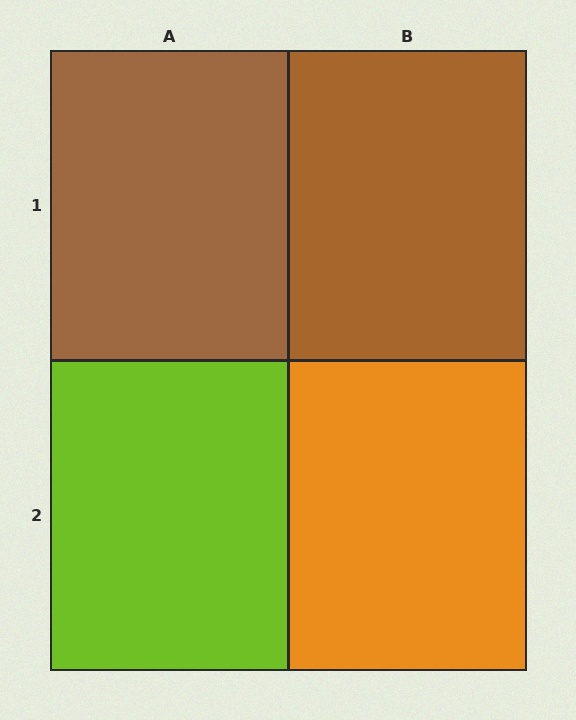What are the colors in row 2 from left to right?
Lime, orange.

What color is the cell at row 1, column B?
Brown.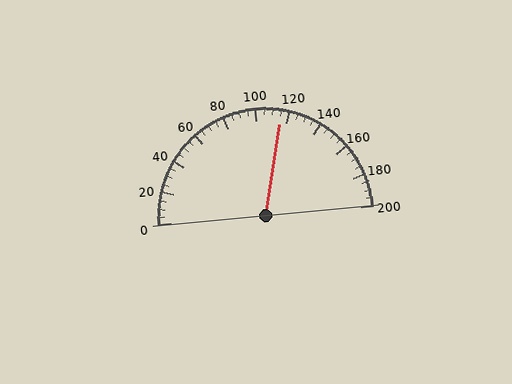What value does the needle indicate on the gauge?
The needle indicates approximately 115.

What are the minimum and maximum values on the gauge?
The gauge ranges from 0 to 200.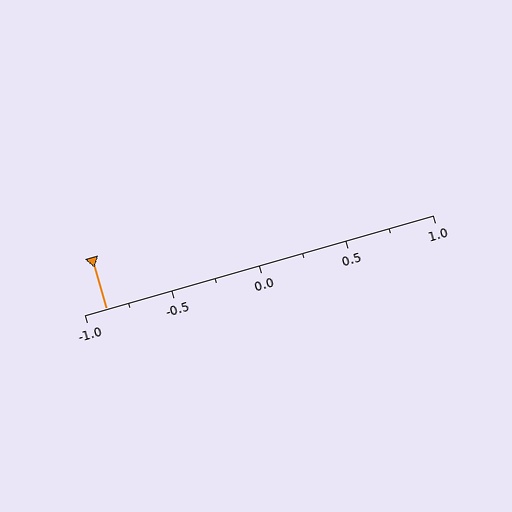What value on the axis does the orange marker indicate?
The marker indicates approximately -0.88.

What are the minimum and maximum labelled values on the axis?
The axis runs from -1.0 to 1.0.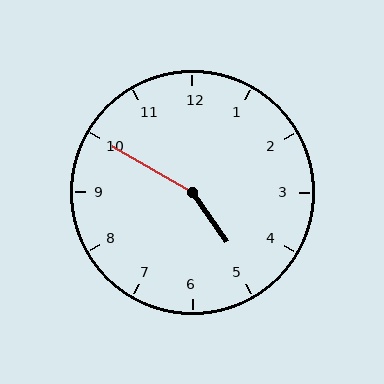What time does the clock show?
4:50.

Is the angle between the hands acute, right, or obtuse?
It is obtuse.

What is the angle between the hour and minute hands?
Approximately 155 degrees.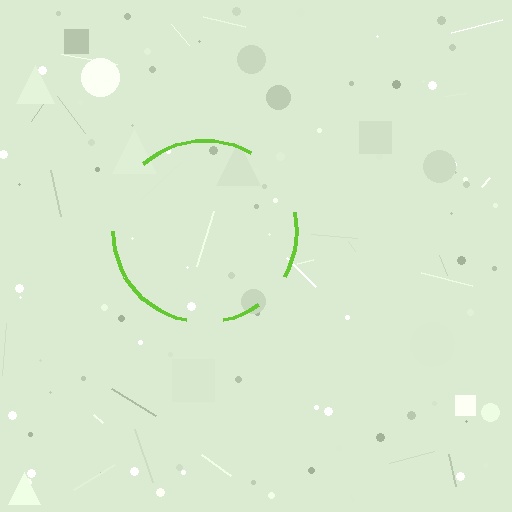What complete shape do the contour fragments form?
The contour fragments form a circle.